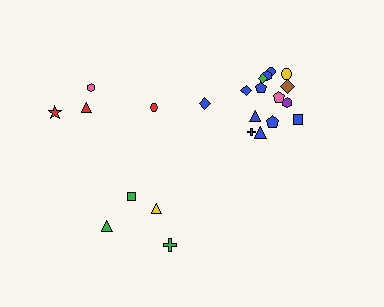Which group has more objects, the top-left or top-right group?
The top-right group.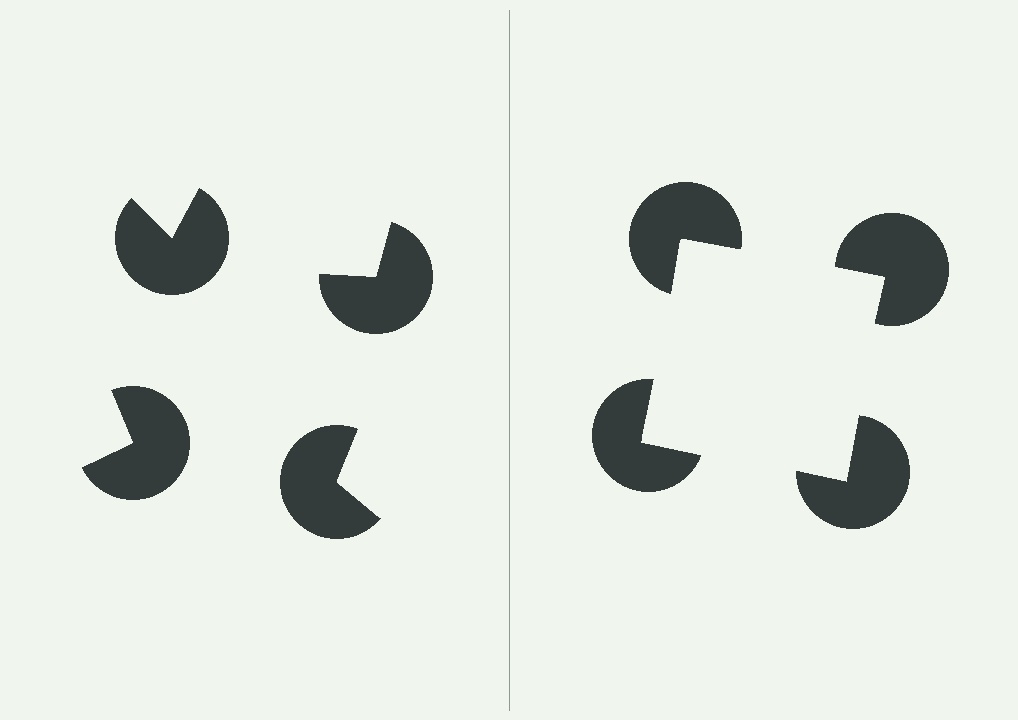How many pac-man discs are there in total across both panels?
8 — 4 on each side.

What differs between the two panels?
The pac-man discs are positioned identically on both sides; only the wedge orientations differ. On the right they align to a square; on the left they are misaligned.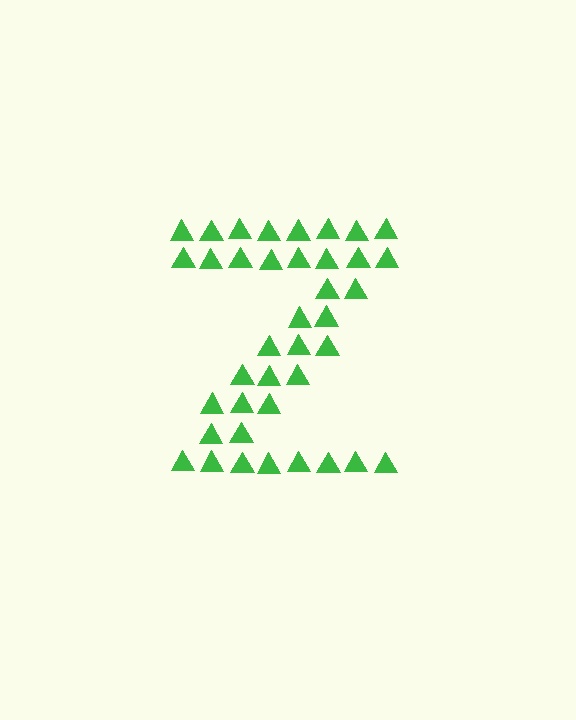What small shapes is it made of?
It is made of small triangles.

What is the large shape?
The large shape is the letter Z.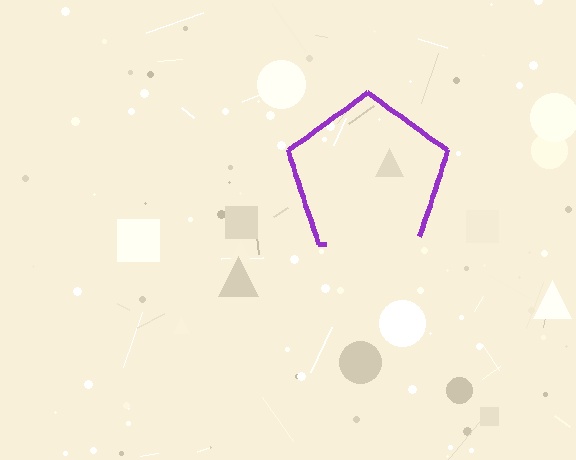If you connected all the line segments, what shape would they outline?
They would outline a pentagon.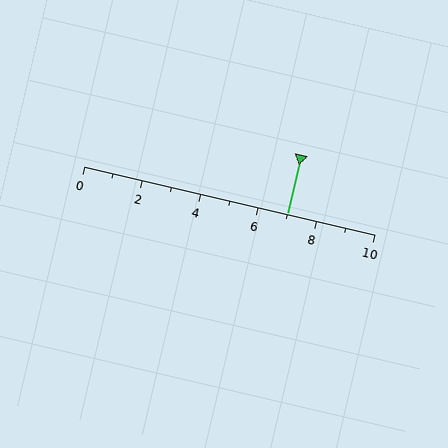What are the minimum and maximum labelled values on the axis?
The axis runs from 0 to 10.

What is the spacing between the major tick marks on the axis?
The major ticks are spaced 2 apart.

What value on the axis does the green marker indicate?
The marker indicates approximately 7.